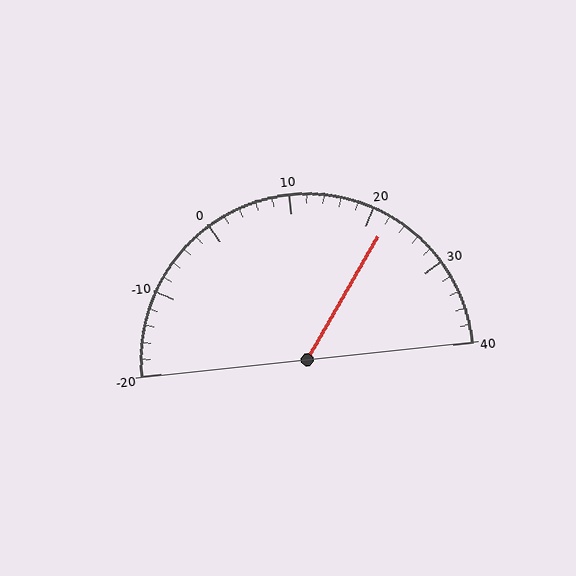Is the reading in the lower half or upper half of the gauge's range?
The reading is in the upper half of the range (-20 to 40).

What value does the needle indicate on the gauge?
The needle indicates approximately 22.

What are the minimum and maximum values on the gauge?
The gauge ranges from -20 to 40.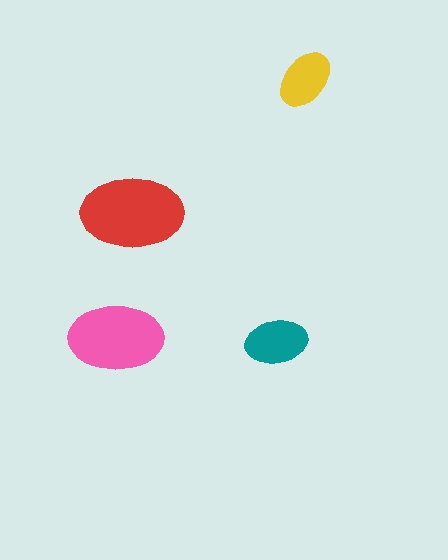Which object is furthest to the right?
The yellow ellipse is rightmost.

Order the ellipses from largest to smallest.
the red one, the pink one, the teal one, the yellow one.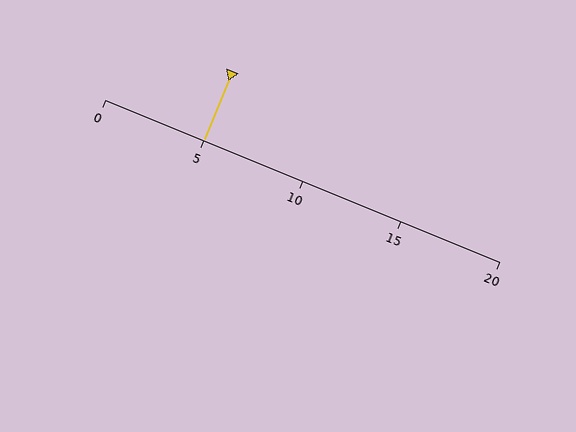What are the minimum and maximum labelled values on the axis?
The axis runs from 0 to 20.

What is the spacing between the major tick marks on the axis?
The major ticks are spaced 5 apart.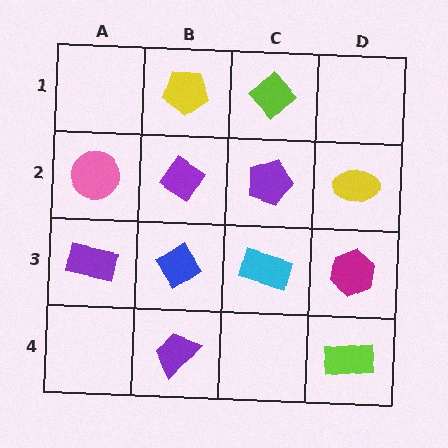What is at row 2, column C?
A purple pentagon.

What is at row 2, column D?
A yellow ellipse.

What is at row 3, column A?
A purple rectangle.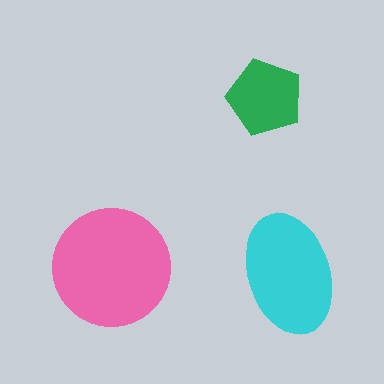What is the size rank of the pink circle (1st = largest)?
1st.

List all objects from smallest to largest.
The green pentagon, the cyan ellipse, the pink circle.